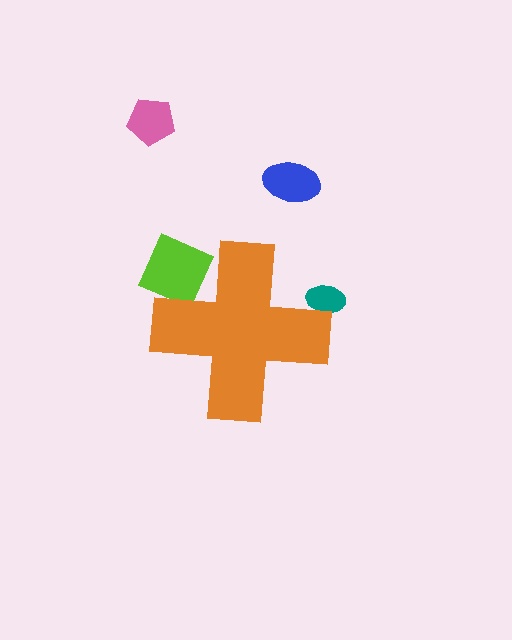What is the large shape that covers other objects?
An orange cross.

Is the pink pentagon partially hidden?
No, the pink pentagon is fully visible.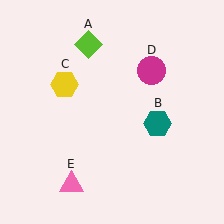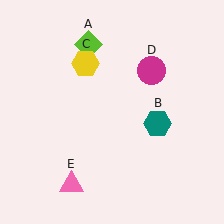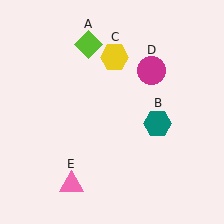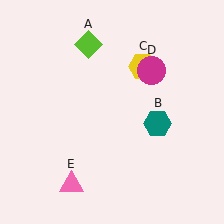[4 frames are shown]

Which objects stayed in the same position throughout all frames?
Lime diamond (object A) and teal hexagon (object B) and magenta circle (object D) and pink triangle (object E) remained stationary.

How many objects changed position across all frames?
1 object changed position: yellow hexagon (object C).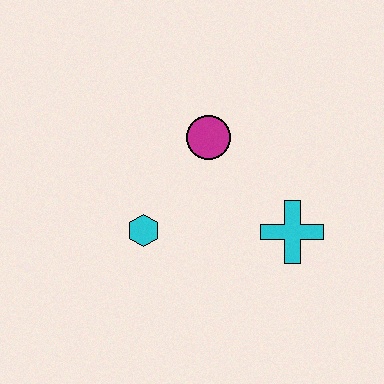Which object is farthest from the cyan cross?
The cyan hexagon is farthest from the cyan cross.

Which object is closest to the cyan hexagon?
The magenta circle is closest to the cyan hexagon.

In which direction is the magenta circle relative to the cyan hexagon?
The magenta circle is above the cyan hexagon.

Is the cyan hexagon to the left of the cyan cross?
Yes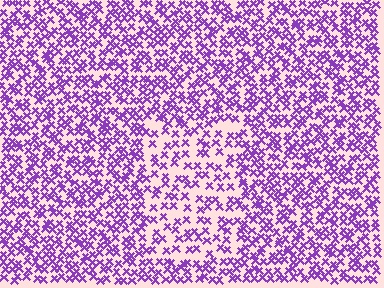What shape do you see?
I see a rectangle.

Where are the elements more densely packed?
The elements are more densely packed outside the rectangle boundary.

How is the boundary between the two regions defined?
The boundary is defined by a change in element density (approximately 1.7x ratio). All elements are the same color, size, and shape.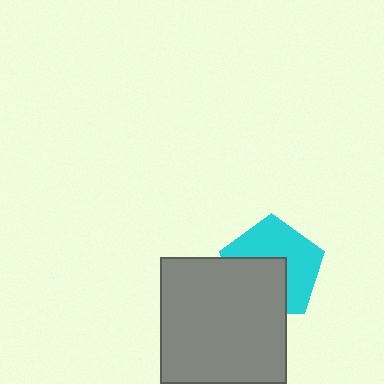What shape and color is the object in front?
The object in front is a gray square.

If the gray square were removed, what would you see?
You would see the complete cyan pentagon.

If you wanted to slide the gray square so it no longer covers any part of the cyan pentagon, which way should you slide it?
Slide it toward the lower-left — that is the most direct way to separate the two shapes.